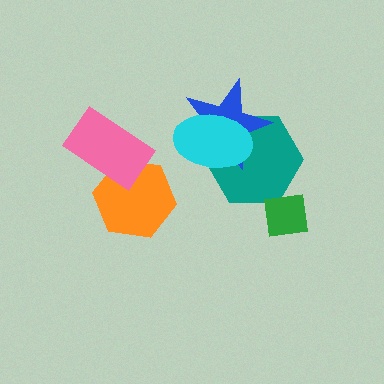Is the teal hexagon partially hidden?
Yes, it is partially covered by another shape.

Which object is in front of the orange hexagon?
The pink rectangle is in front of the orange hexagon.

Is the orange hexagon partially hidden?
Yes, it is partially covered by another shape.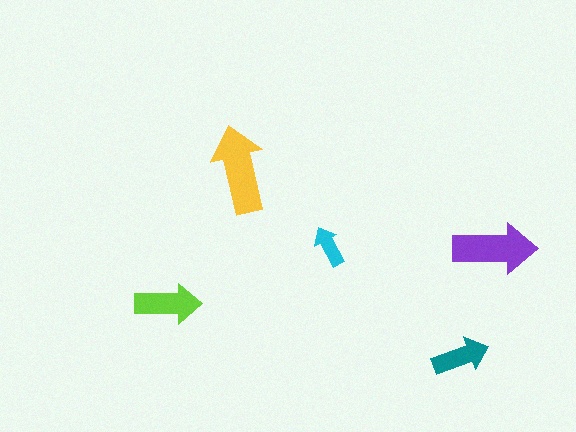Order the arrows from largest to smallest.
the yellow one, the purple one, the lime one, the teal one, the cyan one.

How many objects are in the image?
There are 5 objects in the image.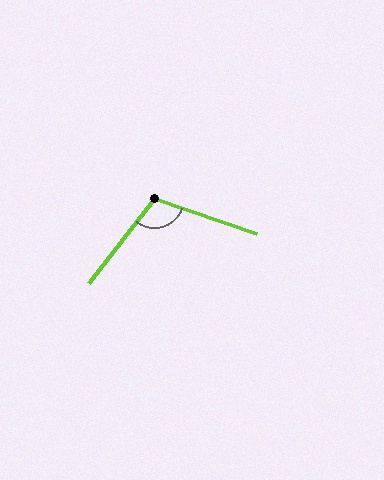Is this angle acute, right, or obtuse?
It is obtuse.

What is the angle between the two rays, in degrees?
Approximately 109 degrees.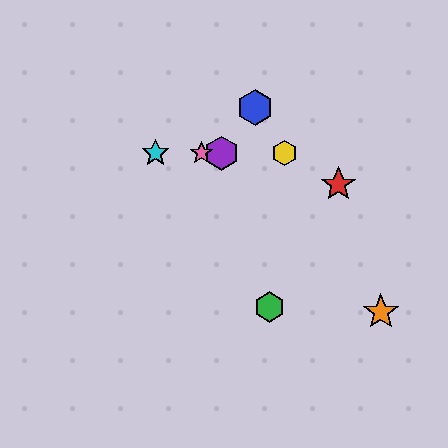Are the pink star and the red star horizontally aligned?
No, the pink star is at y≈153 and the red star is at y≈185.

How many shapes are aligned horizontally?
4 shapes (the yellow hexagon, the purple hexagon, the cyan star, the pink star) are aligned horizontally.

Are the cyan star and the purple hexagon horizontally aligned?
Yes, both are at y≈153.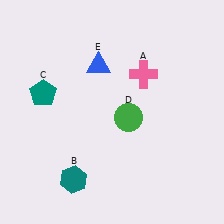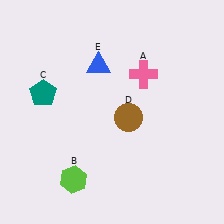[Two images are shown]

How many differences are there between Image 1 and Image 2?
There are 2 differences between the two images.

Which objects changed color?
B changed from teal to lime. D changed from green to brown.